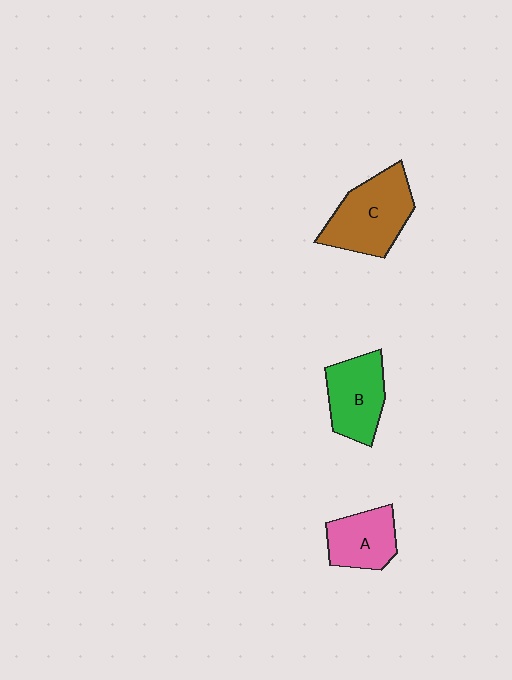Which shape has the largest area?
Shape C (brown).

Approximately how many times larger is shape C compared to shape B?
Approximately 1.3 times.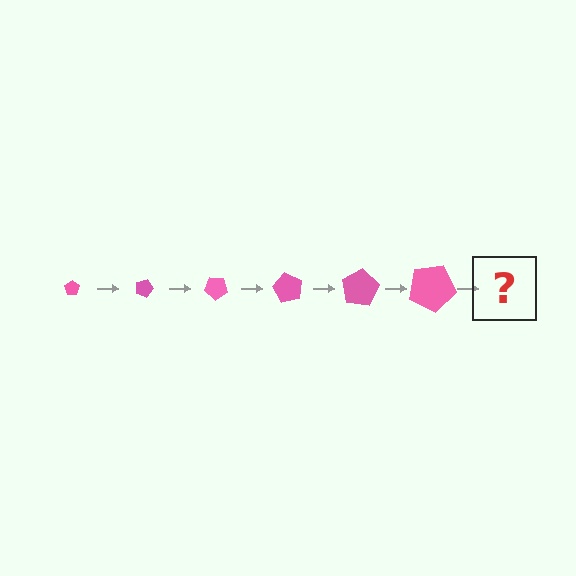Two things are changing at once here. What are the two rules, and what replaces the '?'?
The two rules are that the pentagon grows larger each step and it rotates 20 degrees each step. The '?' should be a pentagon, larger than the previous one and rotated 120 degrees from the start.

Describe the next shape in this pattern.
It should be a pentagon, larger than the previous one and rotated 120 degrees from the start.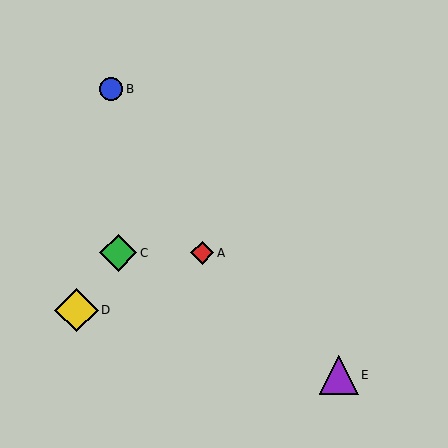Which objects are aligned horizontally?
Objects A, C are aligned horizontally.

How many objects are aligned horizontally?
2 objects (A, C) are aligned horizontally.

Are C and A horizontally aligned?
Yes, both are at y≈253.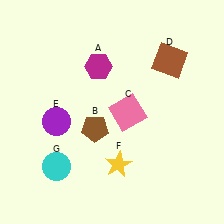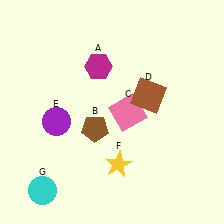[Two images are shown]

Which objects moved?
The objects that moved are: the brown square (D), the cyan circle (G).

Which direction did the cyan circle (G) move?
The cyan circle (G) moved down.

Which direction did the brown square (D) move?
The brown square (D) moved down.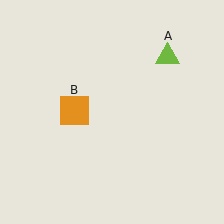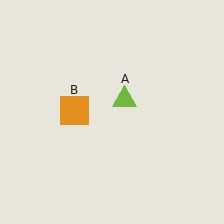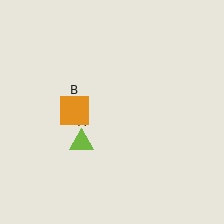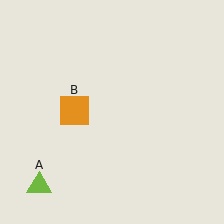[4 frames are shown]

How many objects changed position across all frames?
1 object changed position: lime triangle (object A).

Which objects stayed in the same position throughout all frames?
Orange square (object B) remained stationary.